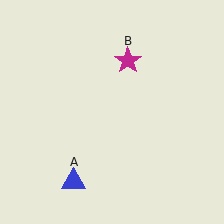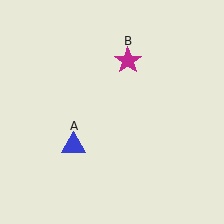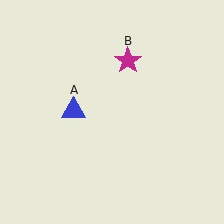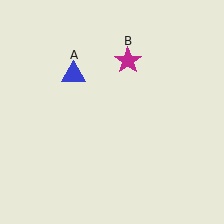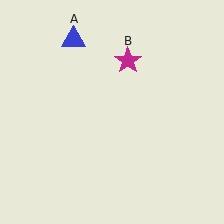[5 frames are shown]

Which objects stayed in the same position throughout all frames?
Magenta star (object B) remained stationary.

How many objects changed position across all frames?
1 object changed position: blue triangle (object A).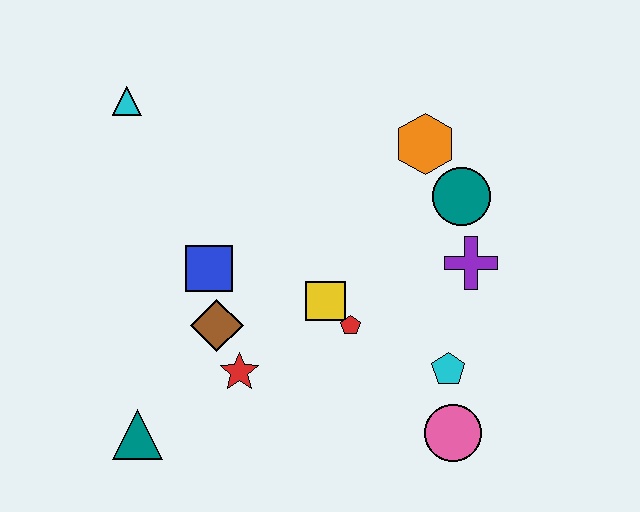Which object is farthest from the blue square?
The pink circle is farthest from the blue square.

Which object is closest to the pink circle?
The cyan pentagon is closest to the pink circle.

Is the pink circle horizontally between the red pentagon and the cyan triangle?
No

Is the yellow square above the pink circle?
Yes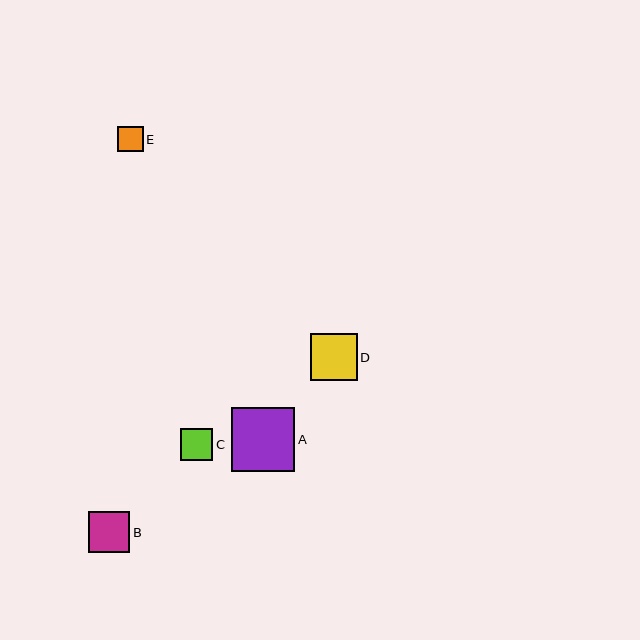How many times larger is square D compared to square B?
Square D is approximately 1.1 times the size of square B.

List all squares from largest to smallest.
From largest to smallest: A, D, B, C, E.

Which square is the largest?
Square A is the largest with a size of approximately 64 pixels.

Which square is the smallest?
Square E is the smallest with a size of approximately 26 pixels.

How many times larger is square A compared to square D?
Square A is approximately 1.4 times the size of square D.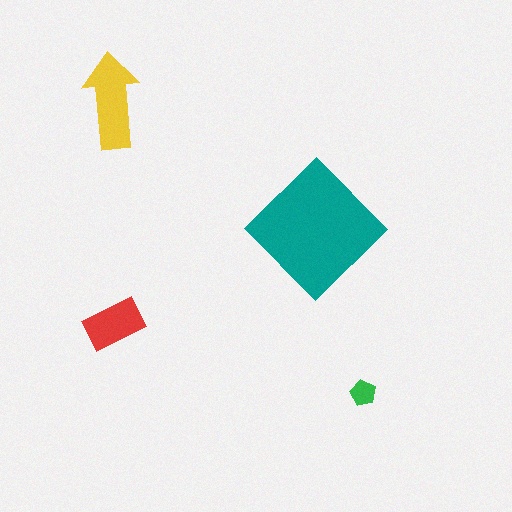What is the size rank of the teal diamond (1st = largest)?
1st.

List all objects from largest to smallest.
The teal diamond, the yellow arrow, the red rectangle, the green pentagon.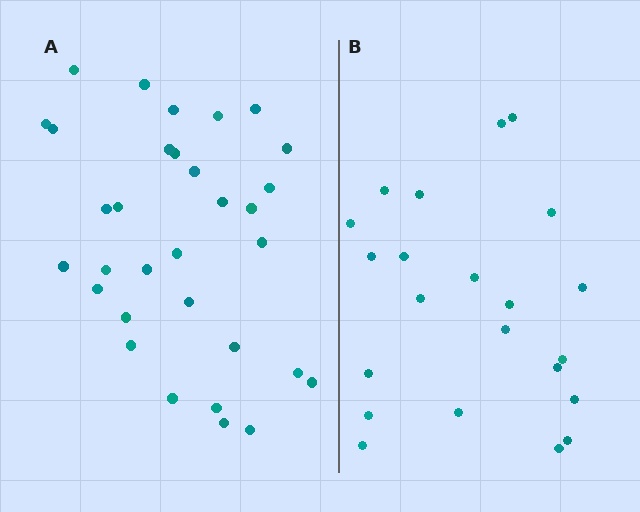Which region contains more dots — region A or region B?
Region A (the left region) has more dots.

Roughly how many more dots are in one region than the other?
Region A has roughly 10 or so more dots than region B.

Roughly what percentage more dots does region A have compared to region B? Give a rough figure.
About 45% more.